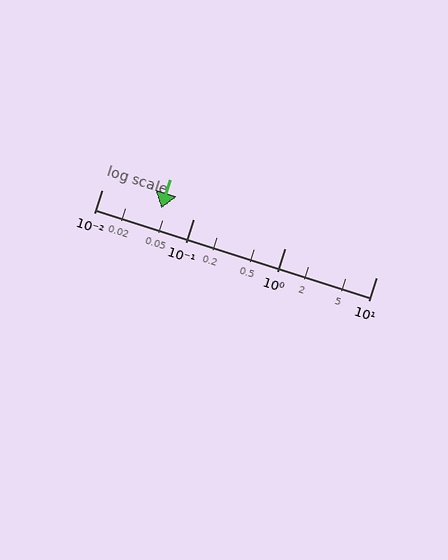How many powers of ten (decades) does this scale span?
The scale spans 3 decades, from 0.01 to 10.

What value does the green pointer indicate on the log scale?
The pointer indicates approximately 0.045.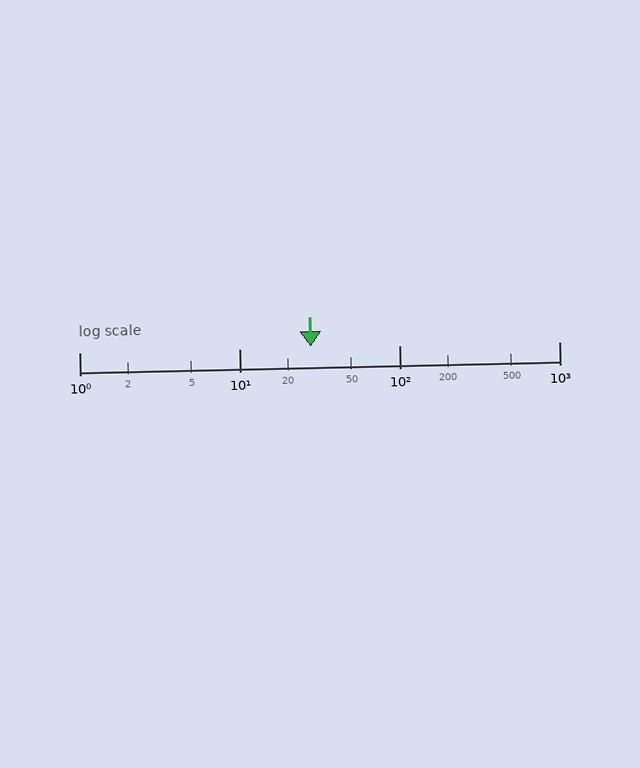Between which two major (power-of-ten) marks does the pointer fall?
The pointer is between 10 and 100.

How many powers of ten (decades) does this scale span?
The scale spans 3 decades, from 1 to 1000.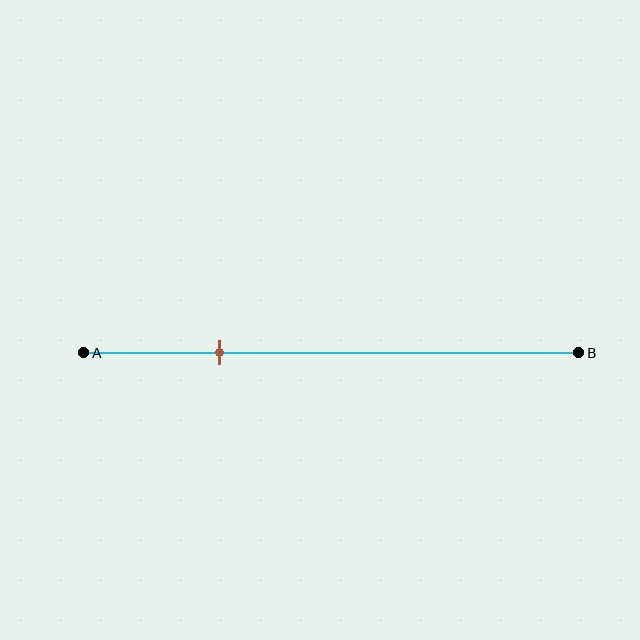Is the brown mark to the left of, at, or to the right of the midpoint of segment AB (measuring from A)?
The brown mark is to the left of the midpoint of segment AB.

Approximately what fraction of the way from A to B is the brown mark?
The brown mark is approximately 30% of the way from A to B.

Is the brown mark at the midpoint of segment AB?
No, the mark is at about 30% from A, not at the 50% midpoint.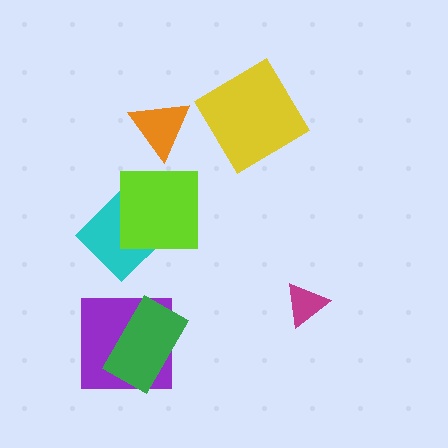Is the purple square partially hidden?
Yes, it is partially covered by another shape.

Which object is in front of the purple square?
The green rectangle is in front of the purple square.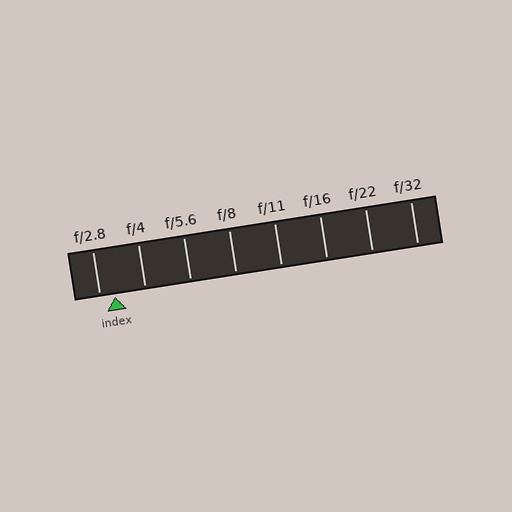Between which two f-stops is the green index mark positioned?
The index mark is between f/2.8 and f/4.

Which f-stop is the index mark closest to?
The index mark is closest to f/2.8.